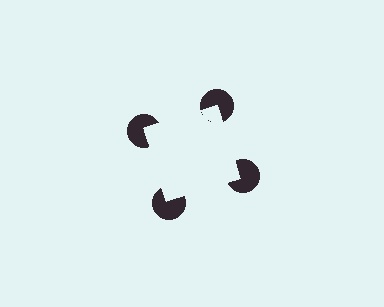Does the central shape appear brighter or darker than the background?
It typically appears slightly brighter than the background, even though no actual brightness change is drawn.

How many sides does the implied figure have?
4 sides.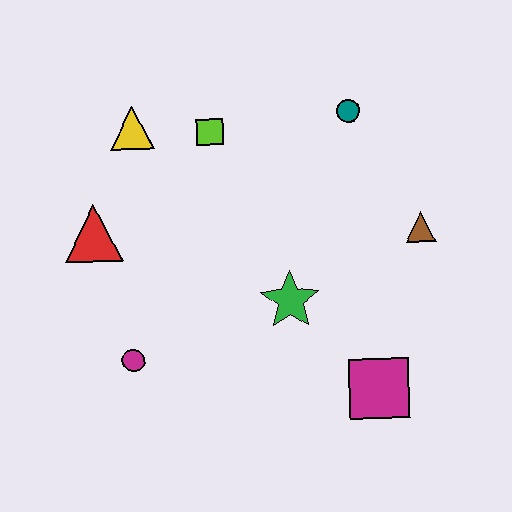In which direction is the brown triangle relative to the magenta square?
The brown triangle is above the magenta square.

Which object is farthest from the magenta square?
The yellow triangle is farthest from the magenta square.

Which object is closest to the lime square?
The yellow triangle is closest to the lime square.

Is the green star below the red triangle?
Yes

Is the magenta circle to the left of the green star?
Yes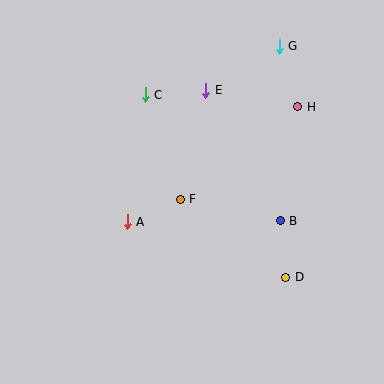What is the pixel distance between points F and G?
The distance between F and G is 182 pixels.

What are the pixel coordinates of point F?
Point F is at (180, 199).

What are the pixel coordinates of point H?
Point H is at (297, 107).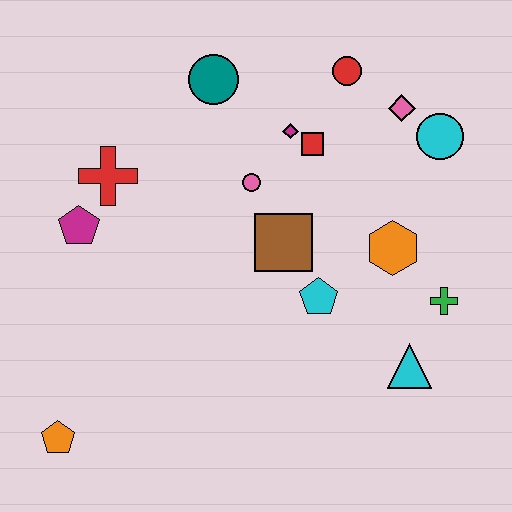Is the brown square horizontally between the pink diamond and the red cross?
Yes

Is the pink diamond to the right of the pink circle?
Yes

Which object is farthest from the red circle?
The orange pentagon is farthest from the red circle.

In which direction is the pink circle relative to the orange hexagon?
The pink circle is to the left of the orange hexagon.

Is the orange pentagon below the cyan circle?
Yes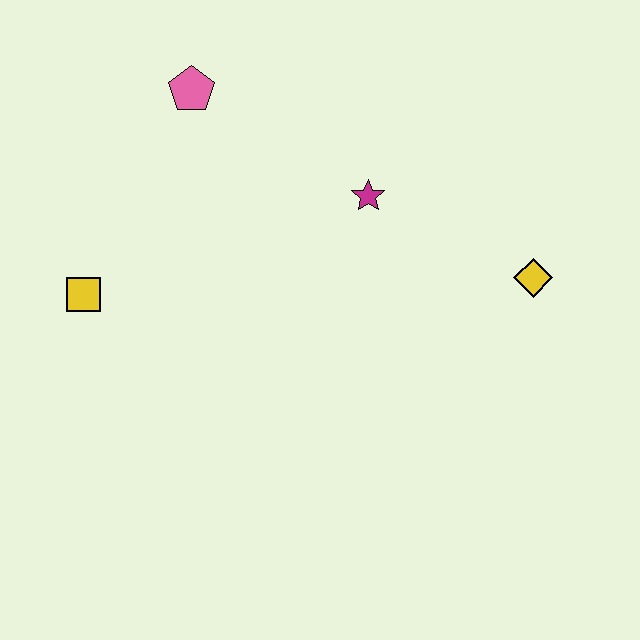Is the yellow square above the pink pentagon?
No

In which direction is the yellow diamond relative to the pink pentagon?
The yellow diamond is to the right of the pink pentagon.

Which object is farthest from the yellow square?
The yellow diamond is farthest from the yellow square.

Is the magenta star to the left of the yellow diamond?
Yes